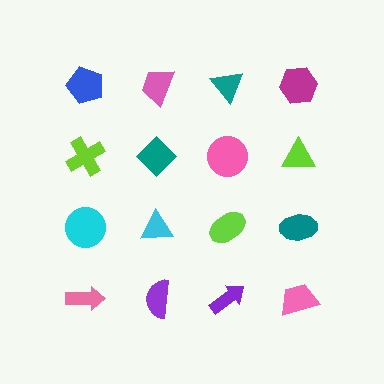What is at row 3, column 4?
A teal ellipse.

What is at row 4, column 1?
A pink arrow.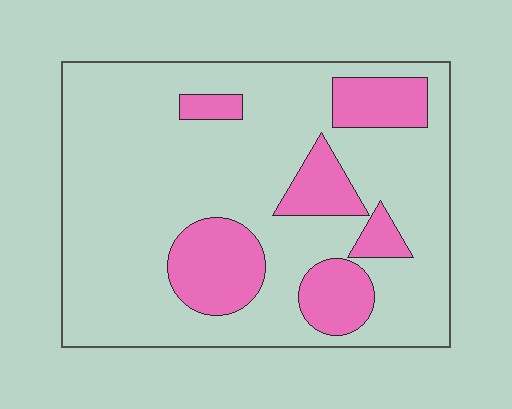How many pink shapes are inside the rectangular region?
6.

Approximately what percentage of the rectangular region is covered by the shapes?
Approximately 20%.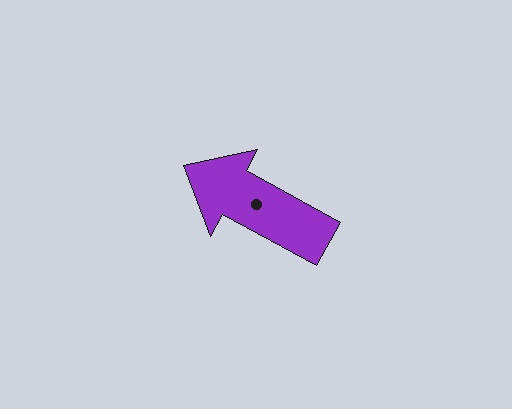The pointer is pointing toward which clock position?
Roughly 10 o'clock.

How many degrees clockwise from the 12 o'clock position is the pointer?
Approximately 299 degrees.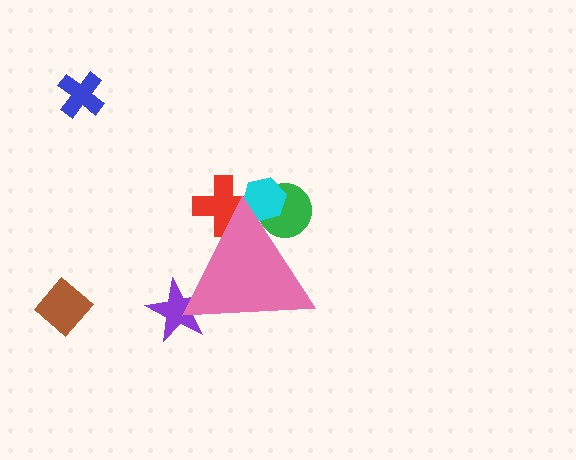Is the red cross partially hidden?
Yes, the red cross is partially hidden behind the pink triangle.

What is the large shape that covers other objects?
A pink triangle.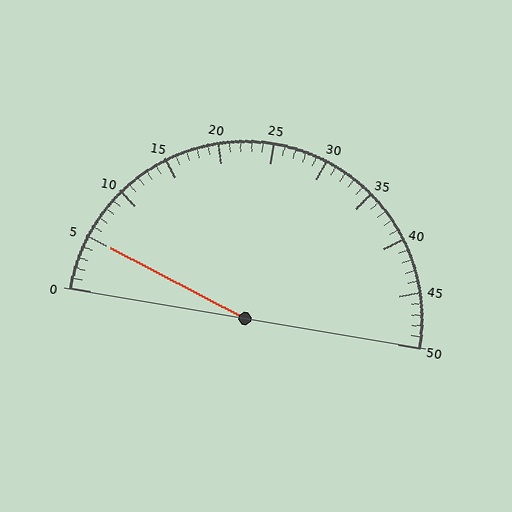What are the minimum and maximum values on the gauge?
The gauge ranges from 0 to 50.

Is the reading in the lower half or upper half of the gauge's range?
The reading is in the lower half of the range (0 to 50).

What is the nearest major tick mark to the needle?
The nearest major tick mark is 5.